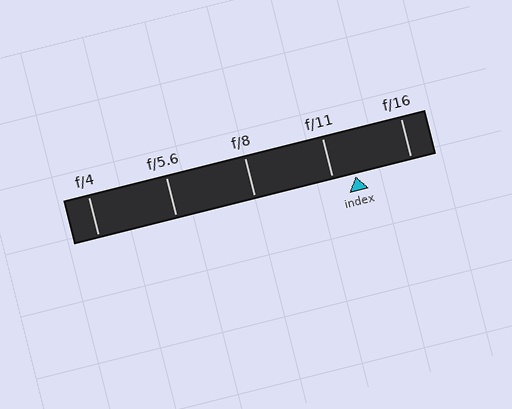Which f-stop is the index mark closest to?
The index mark is closest to f/11.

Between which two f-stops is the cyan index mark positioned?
The index mark is between f/11 and f/16.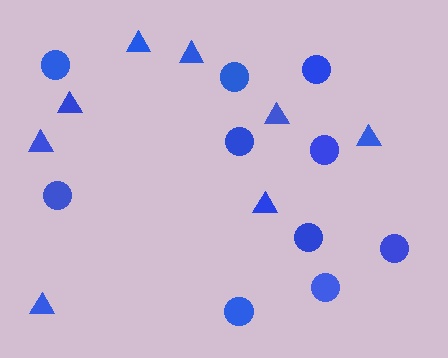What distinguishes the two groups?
There are 2 groups: one group of circles (10) and one group of triangles (8).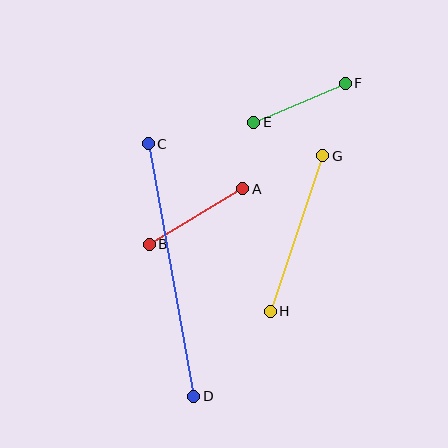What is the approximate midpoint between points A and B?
The midpoint is at approximately (196, 217) pixels.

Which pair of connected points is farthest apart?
Points C and D are farthest apart.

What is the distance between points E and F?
The distance is approximately 100 pixels.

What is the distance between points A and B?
The distance is approximately 109 pixels.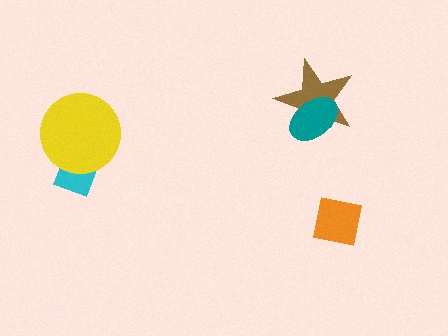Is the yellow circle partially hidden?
No, no other shape covers it.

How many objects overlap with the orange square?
0 objects overlap with the orange square.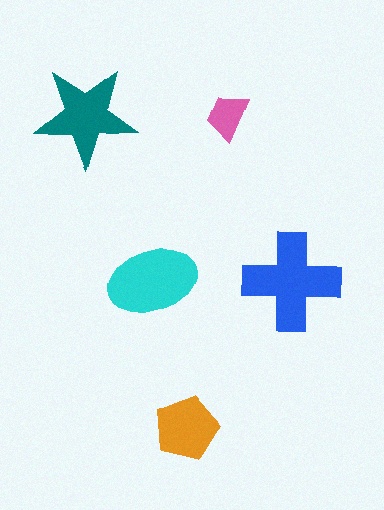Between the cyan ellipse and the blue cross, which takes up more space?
The blue cross.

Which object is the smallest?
The pink trapezoid.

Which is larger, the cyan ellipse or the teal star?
The cyan ellipse.